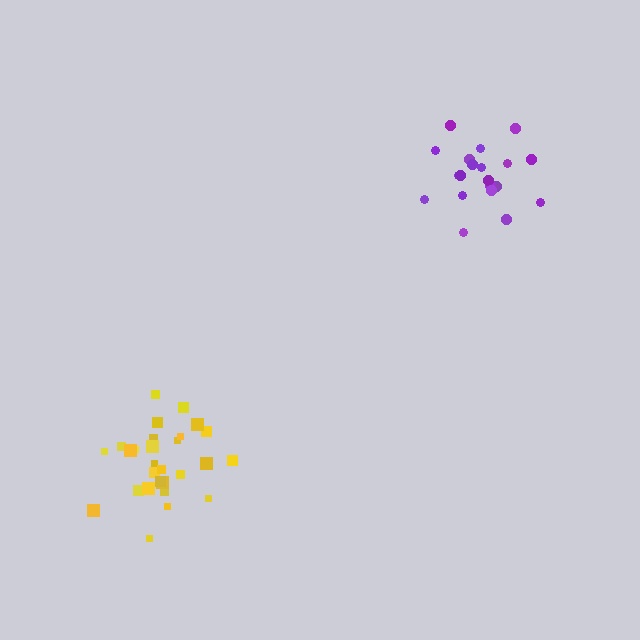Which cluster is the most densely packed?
Yellow.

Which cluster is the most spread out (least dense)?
Purple.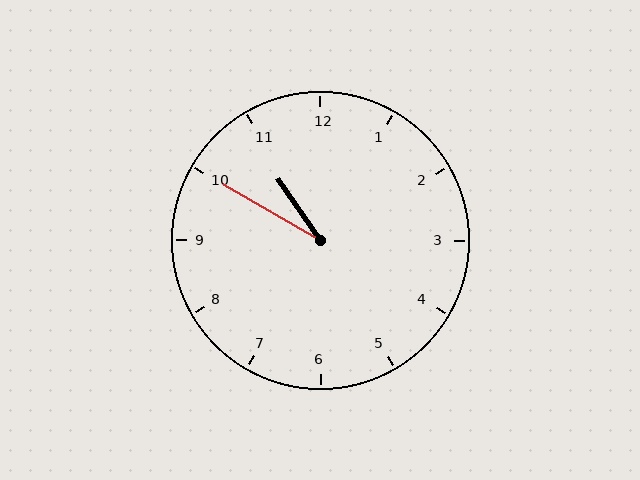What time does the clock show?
10:50.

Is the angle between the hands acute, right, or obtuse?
It is acute.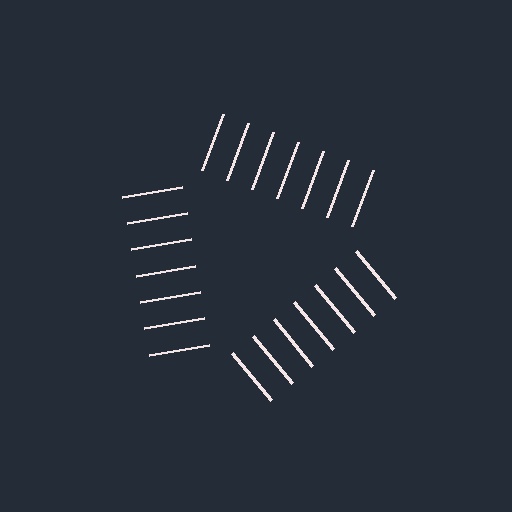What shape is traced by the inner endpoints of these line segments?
An illusory triangle — the line segments terminate on its edges but no continuous stroke is drawn.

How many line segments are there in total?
21 — 7 along each of the 3 edges.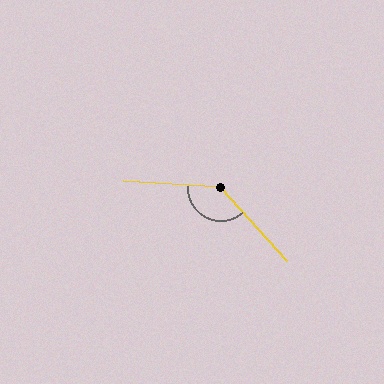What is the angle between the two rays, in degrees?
Approximately 136 degrees.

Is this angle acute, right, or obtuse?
It is obtuse.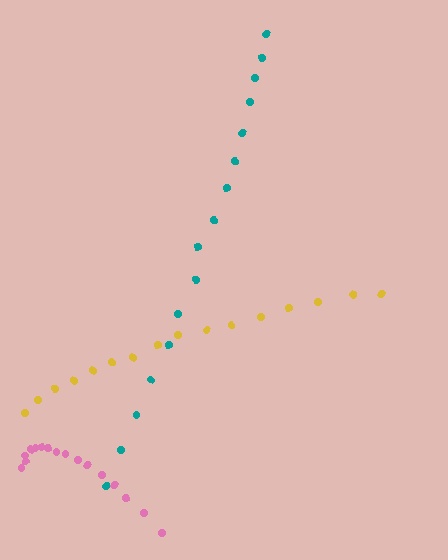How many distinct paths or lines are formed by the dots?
There are 3 distinct paths.